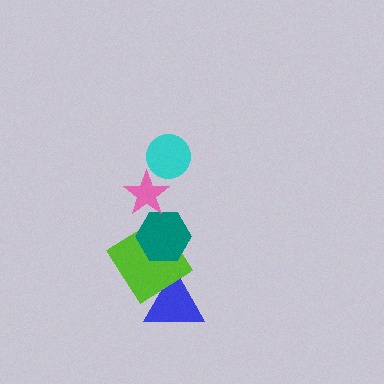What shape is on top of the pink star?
The cyan circle is on top of the pink star.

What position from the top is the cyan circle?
The cyan circle is 1st from the top.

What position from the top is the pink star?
The pink star is 2nd from the top.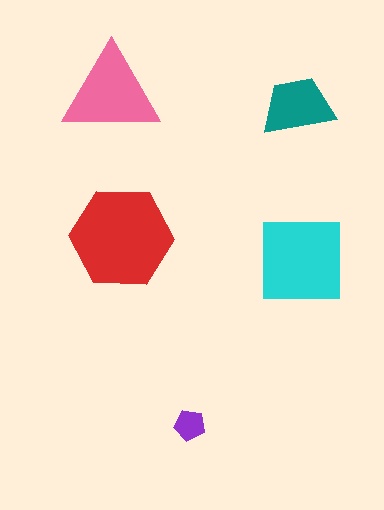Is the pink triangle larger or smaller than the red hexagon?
Smaller.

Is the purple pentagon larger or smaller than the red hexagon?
Smaller.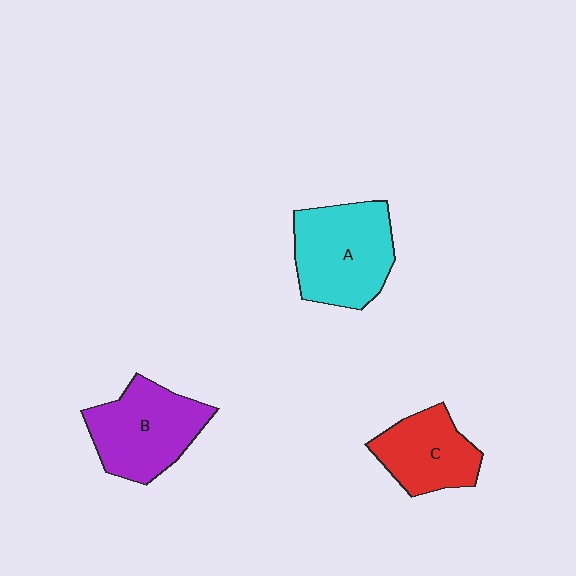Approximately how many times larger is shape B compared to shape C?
Approximately 1.3 times.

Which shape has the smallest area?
Shape C (red).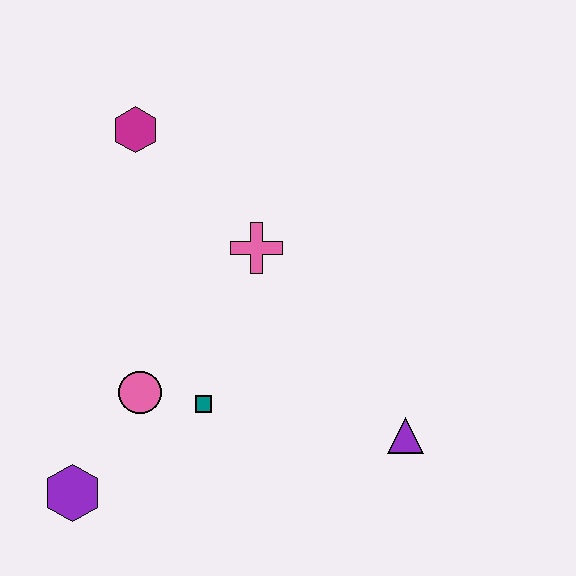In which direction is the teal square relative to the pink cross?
The teal square is below the pink cross.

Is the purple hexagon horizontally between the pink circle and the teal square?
No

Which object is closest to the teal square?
The pink circle is closest to the teal square.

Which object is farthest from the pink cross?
The purple hexagon is farthest from the pink cross.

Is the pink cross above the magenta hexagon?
No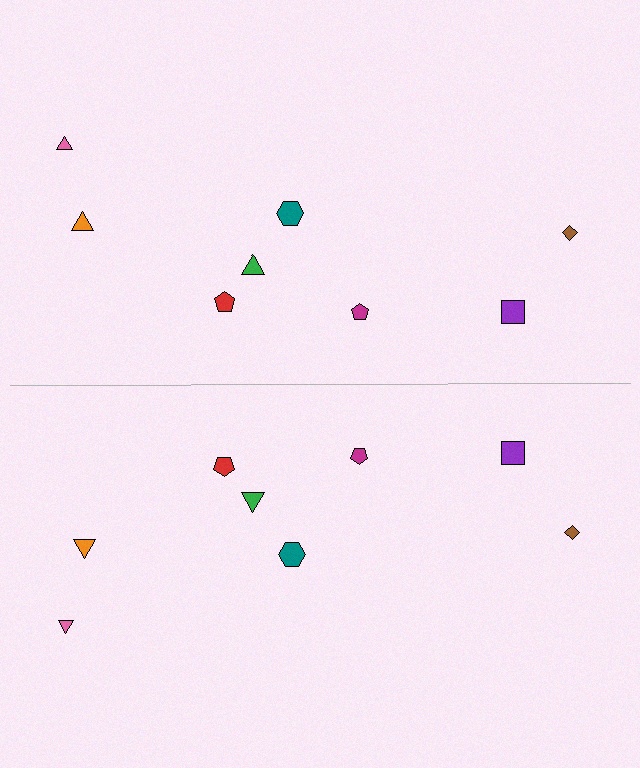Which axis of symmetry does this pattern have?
The pattern has a horizontal axis of symmetry running through the center of the image.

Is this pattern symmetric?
Yes, this pattern has bilateral (reflection) symmetry.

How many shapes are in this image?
There are 16 shapes in this image.